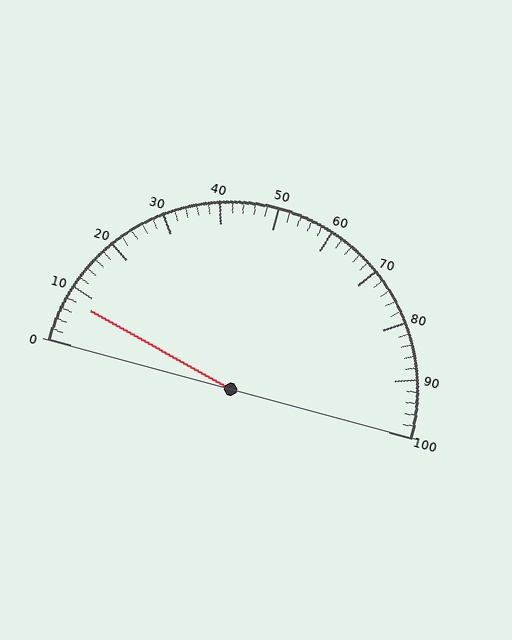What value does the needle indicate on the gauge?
The needle indicates approximately 8.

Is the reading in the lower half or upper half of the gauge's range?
The reading is in the lower half of the range (0 to 100).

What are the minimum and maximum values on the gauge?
The gauge ranges from 0 to 100.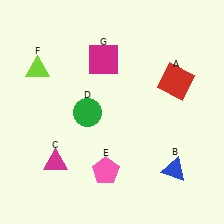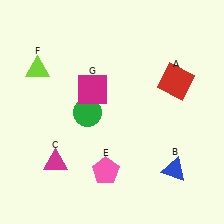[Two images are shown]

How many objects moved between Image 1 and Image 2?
1 object moved between the two images.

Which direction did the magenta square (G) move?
The magenta square (G) moved down.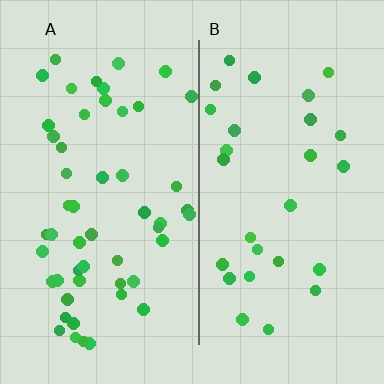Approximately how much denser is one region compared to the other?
Approximately 1.9× — region A over region B.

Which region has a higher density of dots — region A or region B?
A (the left).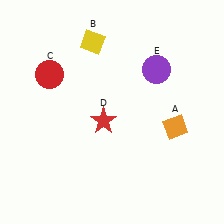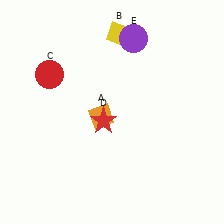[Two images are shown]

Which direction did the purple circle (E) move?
The purple circle (E) moved up.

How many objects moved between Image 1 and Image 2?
3 objects moved between the two images.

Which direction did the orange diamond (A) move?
The orange diamond (A) moved left.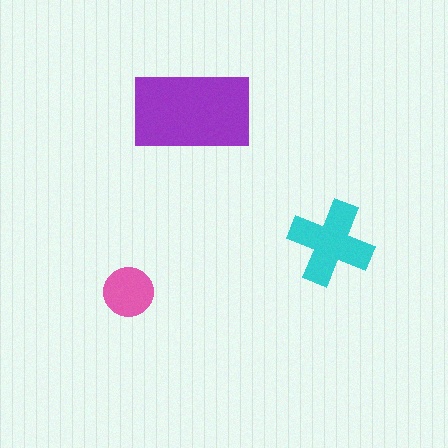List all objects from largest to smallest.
The purple rectangle, the cyan cross, the pink circle.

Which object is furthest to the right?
The cyan cross is rightmost.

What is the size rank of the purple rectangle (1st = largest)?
1st.